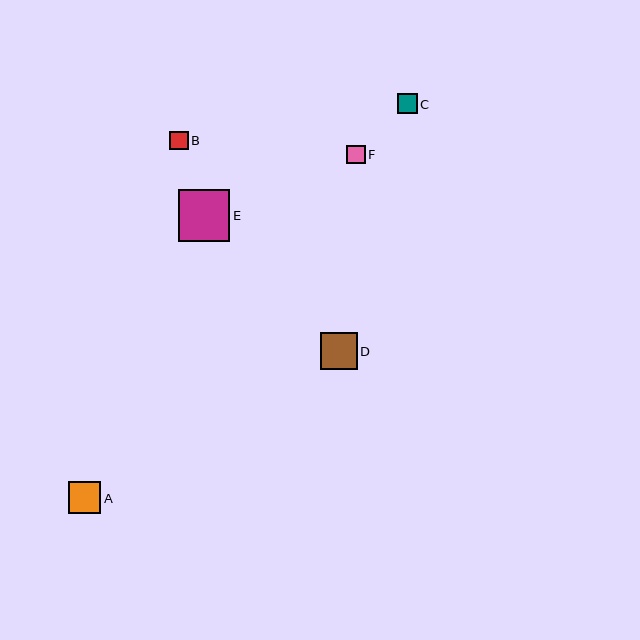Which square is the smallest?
Square B is the smallest with a size of approximately 19 pixels.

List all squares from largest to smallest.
From largest to smallest: E, D, A, C, F, B.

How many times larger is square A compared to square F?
Square A is approximately 1.7 times the size of square F.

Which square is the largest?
Square E is the largest with a size of approximately 52 pixels.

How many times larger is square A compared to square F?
Square A is approximately 1.7 times the size of square F.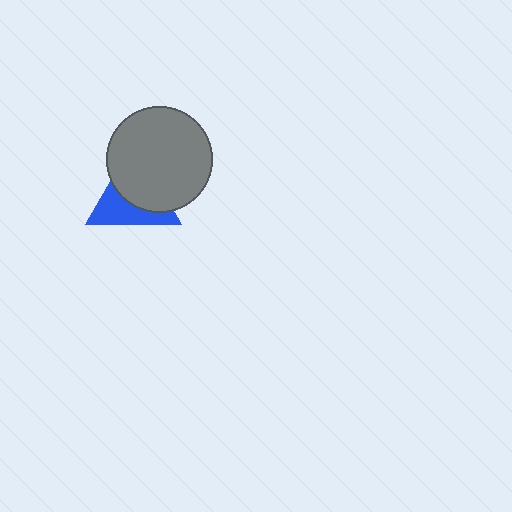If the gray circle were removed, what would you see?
You would see the complete blue triangle.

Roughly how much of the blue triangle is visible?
About half of it is visible (roughly 45%).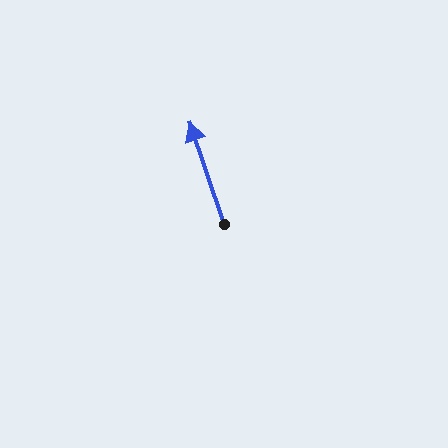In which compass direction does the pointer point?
North.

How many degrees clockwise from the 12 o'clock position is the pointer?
Approximately 341 degrees.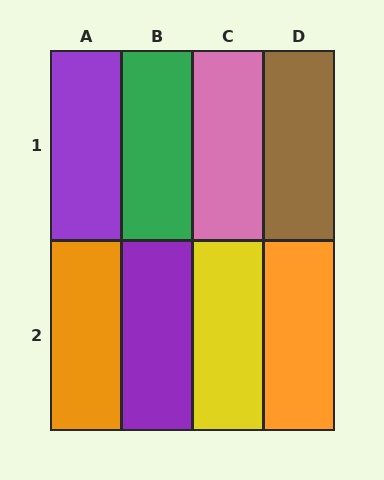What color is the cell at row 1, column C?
Pink.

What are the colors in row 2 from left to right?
Orange, purple, yellow, orange.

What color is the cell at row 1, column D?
Brown.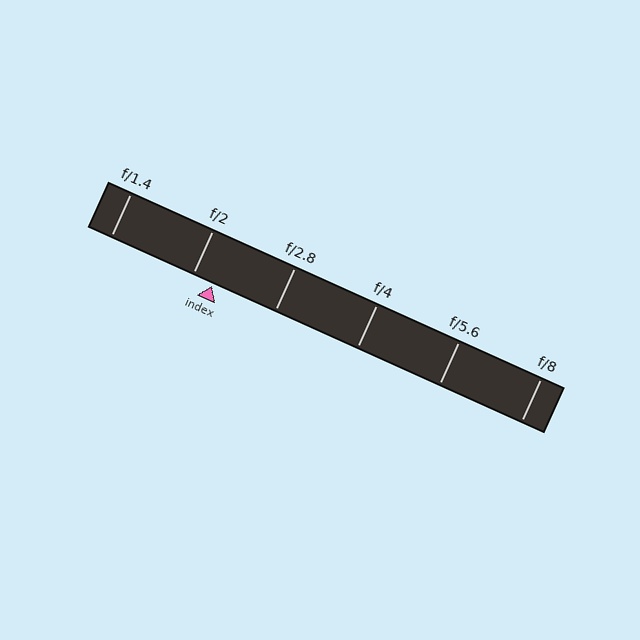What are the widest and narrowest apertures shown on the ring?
The widest aperture shown is f/1.4 and the narrowest is f/8.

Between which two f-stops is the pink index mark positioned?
The index mark is between f/2 and f/2.8.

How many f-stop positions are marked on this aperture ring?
There are 6 f-stop positions marked.